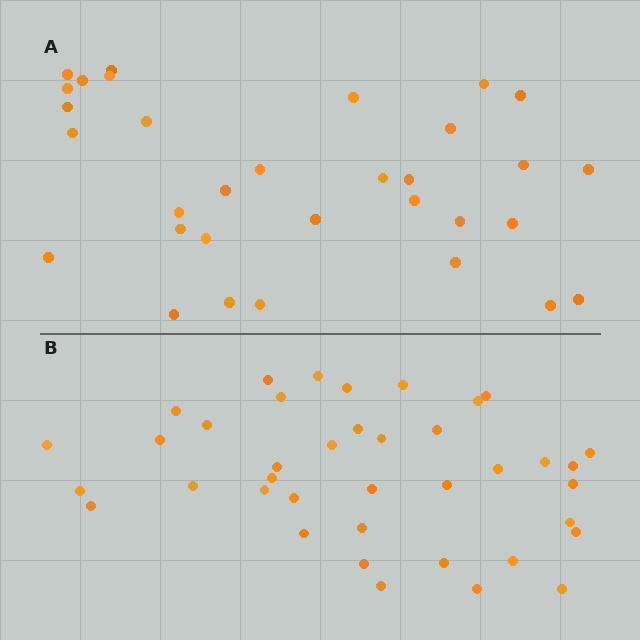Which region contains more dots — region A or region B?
Region B (the bottom region) has more dots.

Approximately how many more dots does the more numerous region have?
Region B has roughly 8 or so more dots than region A.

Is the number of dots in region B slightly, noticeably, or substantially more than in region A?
Region B has only slightly more — the two regions are fairly close. The ratio is roughly 1.2 to 1.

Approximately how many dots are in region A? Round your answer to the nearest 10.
About 30 dots. (The exact count is 32, which rounds to 30.)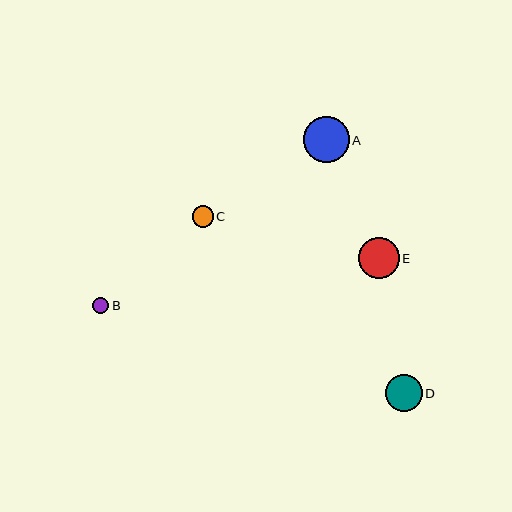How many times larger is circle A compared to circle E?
Circle A is approximately 1.1 times the size of circle E.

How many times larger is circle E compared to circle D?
Circle E is approximately 1.1 times the size of circle D.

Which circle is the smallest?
Circle B is the smallest with a size of approximately 16 pixels.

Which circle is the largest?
Circle A is the largest with a size of approximately 46 pixels.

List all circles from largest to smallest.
From largest to smallest: A, E, D, C, B.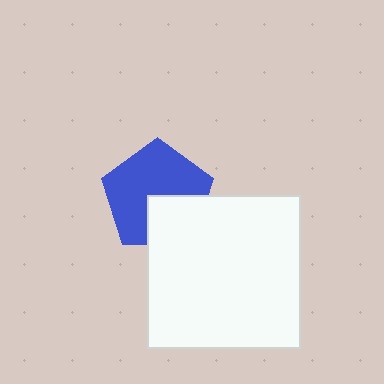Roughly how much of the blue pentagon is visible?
Most of it is visible (roughly 69%).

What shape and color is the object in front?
The object in front is a white square.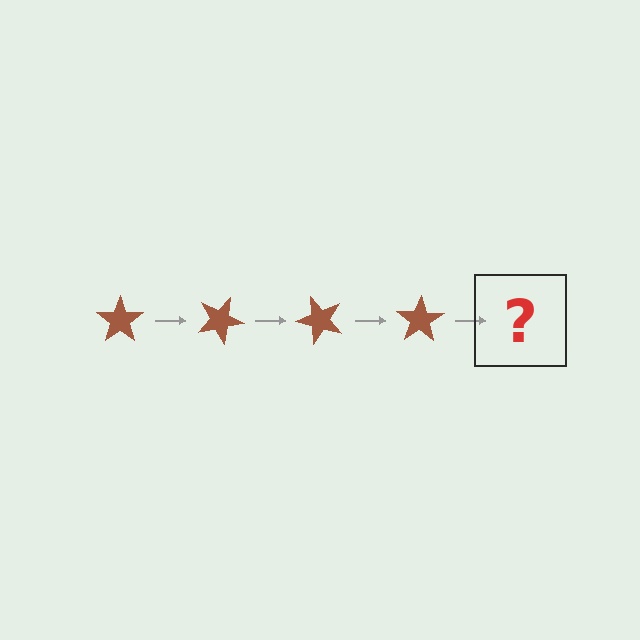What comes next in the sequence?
The next element should be a brown star rotated 100 degrees.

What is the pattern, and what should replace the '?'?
The pattern is that the star rotates 25 degrees each step. The '?' should be a brown star rotated 100 degrees.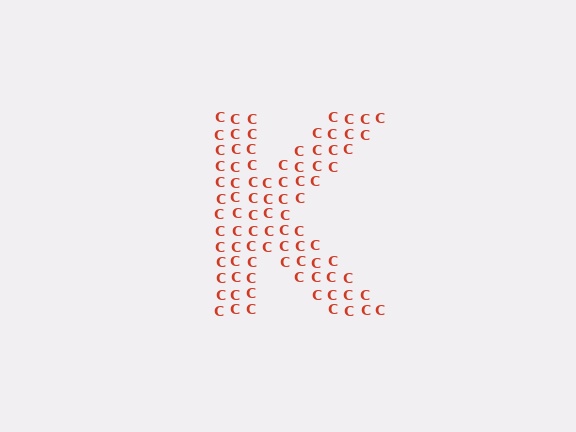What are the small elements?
The small elements are letter C's.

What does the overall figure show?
The overall figure shows the letter K.